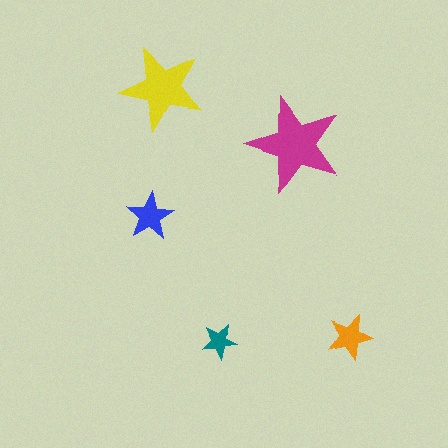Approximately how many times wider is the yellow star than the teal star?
About 2.5 times wider.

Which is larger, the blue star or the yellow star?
The yellow one.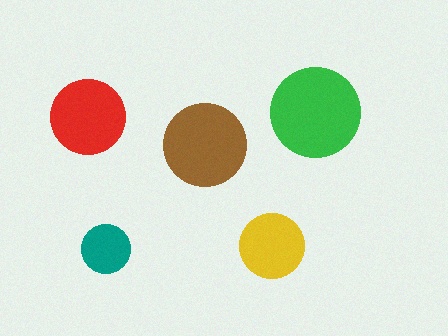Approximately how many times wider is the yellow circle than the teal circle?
About 1.5 times wider.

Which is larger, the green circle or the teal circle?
The green one.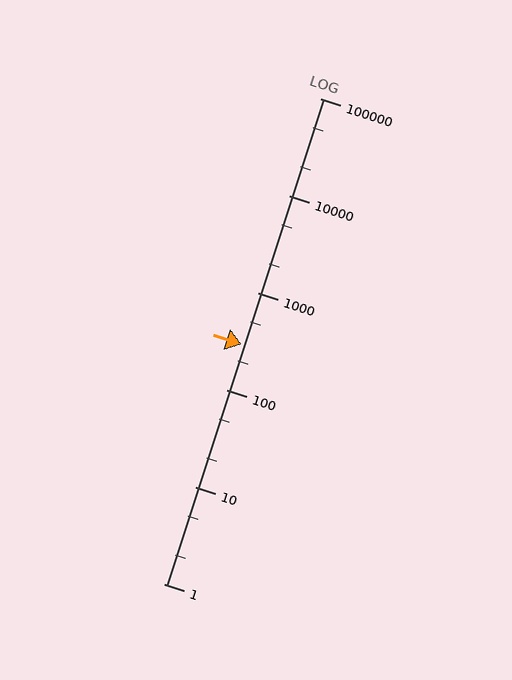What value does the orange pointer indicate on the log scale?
The pointer indicates approximately 290.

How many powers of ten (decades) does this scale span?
The scale spans 5 decades, from 1 to 100000.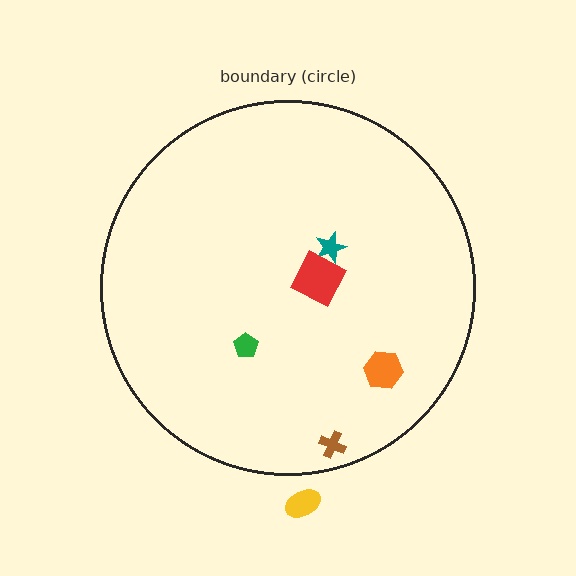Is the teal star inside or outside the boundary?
Inside.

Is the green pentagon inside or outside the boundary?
Inside.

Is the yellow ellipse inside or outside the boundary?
Outside.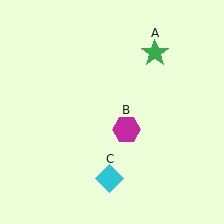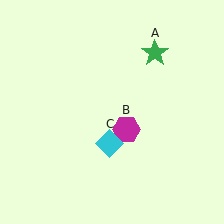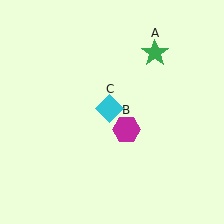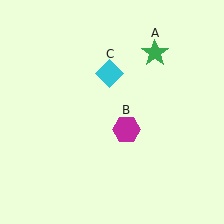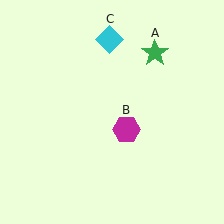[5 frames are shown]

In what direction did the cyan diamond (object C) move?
The cyan diamond (object C) moved up.